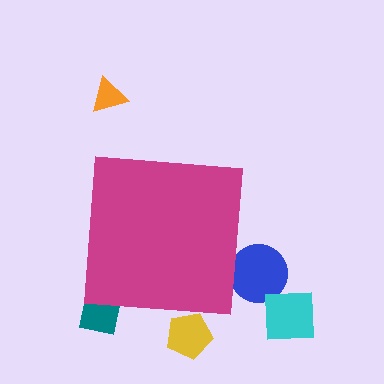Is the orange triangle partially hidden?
No, the orange triangle is fully visible.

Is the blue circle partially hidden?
Yes, the blue circle is partially hidden behind the magenta square.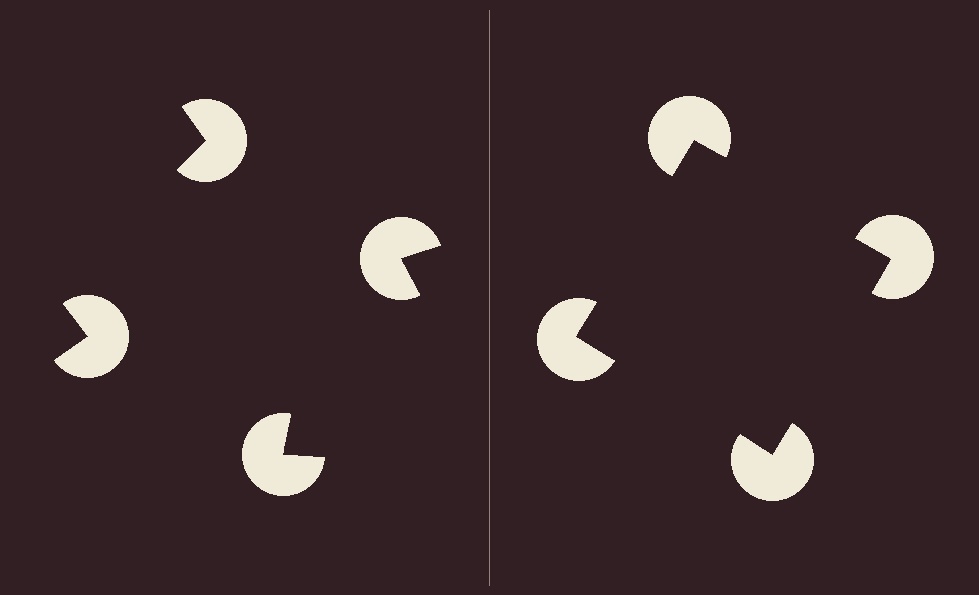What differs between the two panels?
The pac-man discs are positioned identically on both sides; only the wedge orientations differ. On the right they align to a square; on the left they are misaligned.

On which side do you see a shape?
An illusory square appears on the right side. On the left side the wedge cuts are rotated, so no coherent shape forms.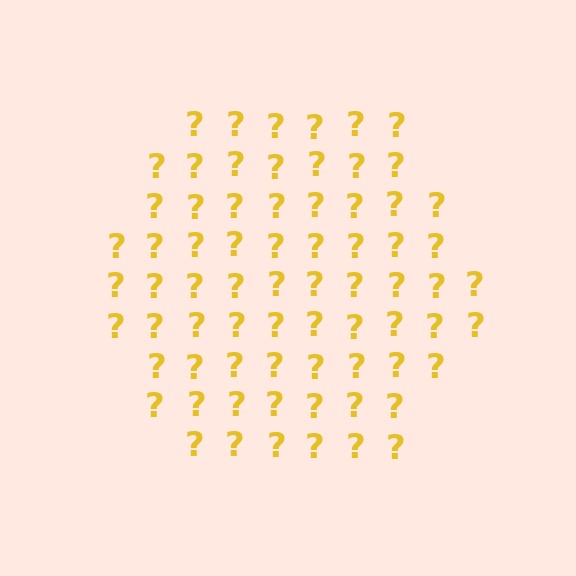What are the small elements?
The small elements are question marks.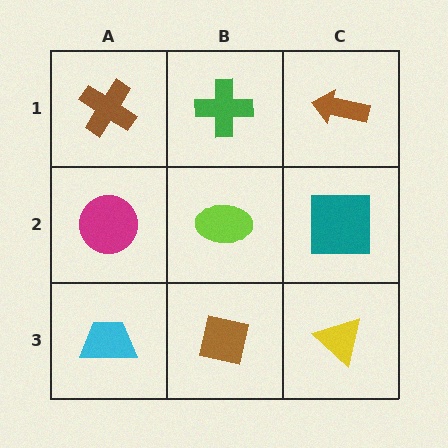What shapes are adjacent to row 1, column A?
A magenta circle (row 2, column A), a green cross (row 1, column B).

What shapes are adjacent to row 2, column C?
A brown arrow (row 1, column C), a yellow triangle (row 3, column C), a lime ellipse (row 2, column B).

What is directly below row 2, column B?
A brown square.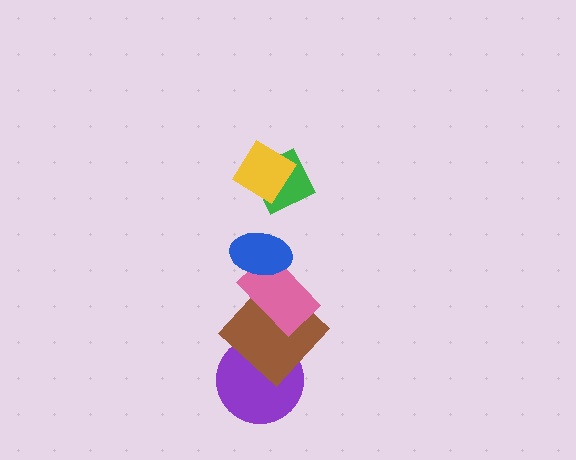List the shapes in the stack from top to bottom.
From top to bottom: the yellow diamond, the green diamond, the blue ellipse, the pink rectangle, the brown diamond, the purple circle.